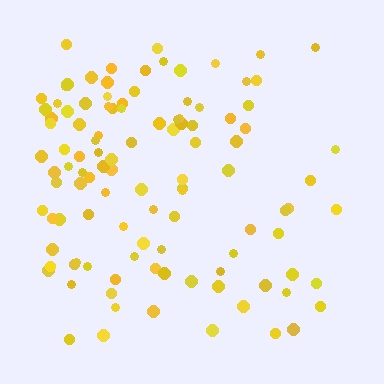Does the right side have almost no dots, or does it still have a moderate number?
Still a moderate number, just noticeably fewer than the left.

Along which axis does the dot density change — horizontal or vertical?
Horizontal.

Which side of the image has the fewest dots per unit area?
The right.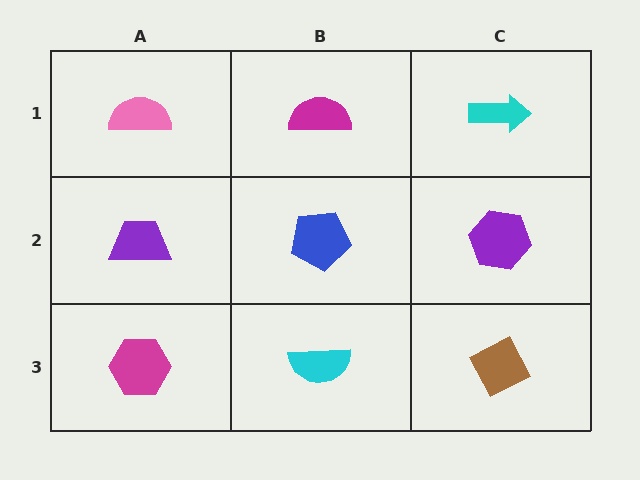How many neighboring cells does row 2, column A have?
3.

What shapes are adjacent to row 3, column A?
A purple trapezoid (row 2, column A), a cyan semicircle (row 3, column B).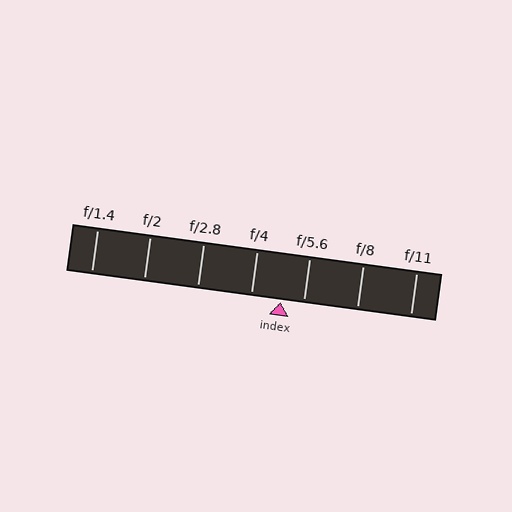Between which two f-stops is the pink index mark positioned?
The index mark is between f/4 and f/5.6.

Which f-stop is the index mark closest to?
The index mark is closest to f/5.6.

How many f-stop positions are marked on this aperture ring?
There are 7 f-stop positions marked.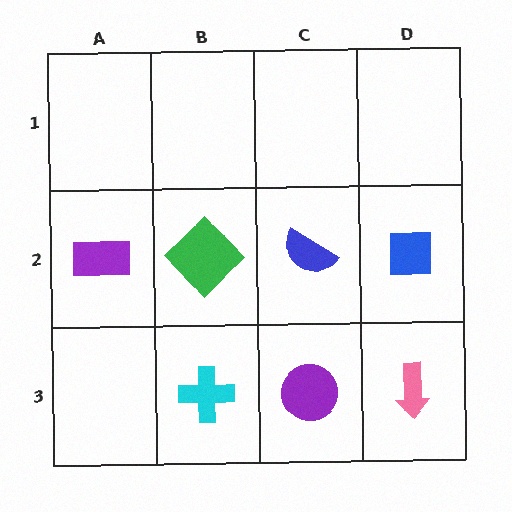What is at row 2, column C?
A blue semicircle.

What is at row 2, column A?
A purple rectangle.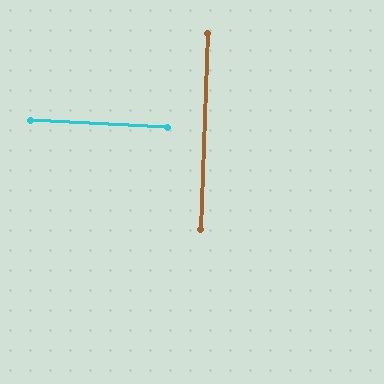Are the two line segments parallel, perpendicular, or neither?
Perpendicular — they meet at approximately 89°.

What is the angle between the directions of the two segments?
Approximately 89 degrees.